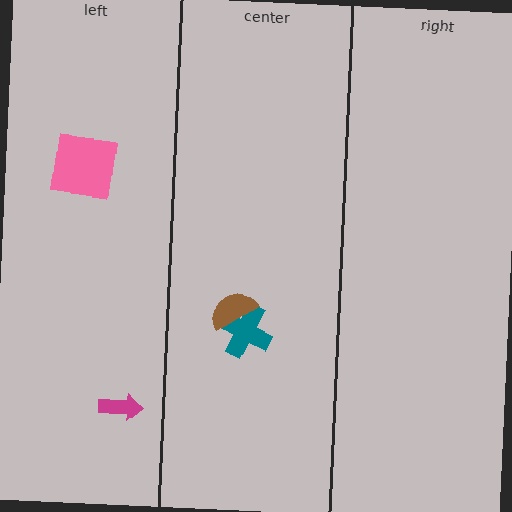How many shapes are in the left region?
2.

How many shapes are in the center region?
2.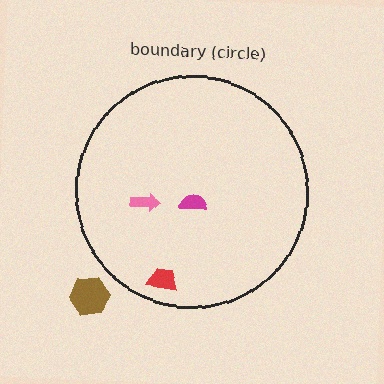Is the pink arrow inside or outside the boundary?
Inside.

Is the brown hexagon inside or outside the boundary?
Outside.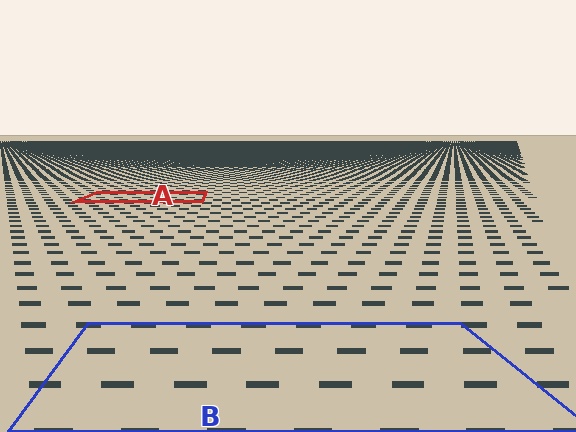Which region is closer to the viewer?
Region B is closer. The texture elements there are larger and more spread out.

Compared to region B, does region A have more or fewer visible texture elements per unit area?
Region A has more texture elements per unit area — they are packed more densely because it is farther away.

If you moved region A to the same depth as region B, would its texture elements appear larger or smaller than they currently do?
They would appear larger. At a closer depth, the same texture elements are projected at a bigger on-screen size.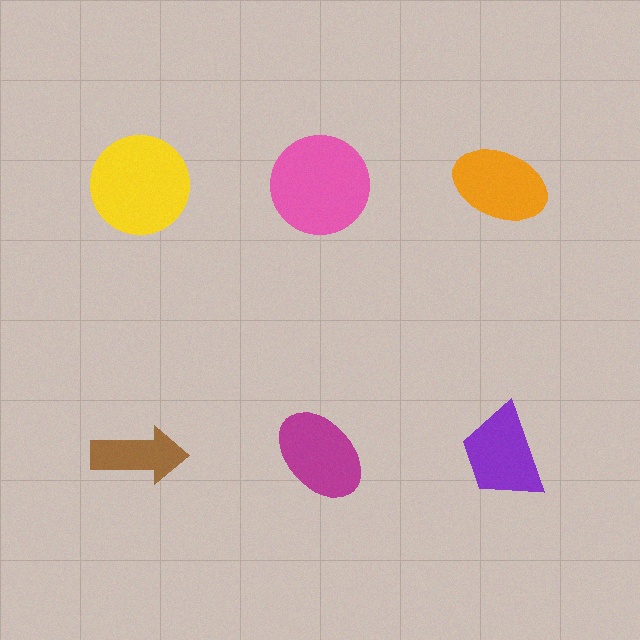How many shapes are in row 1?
3 shapes.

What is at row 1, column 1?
A yellow circle.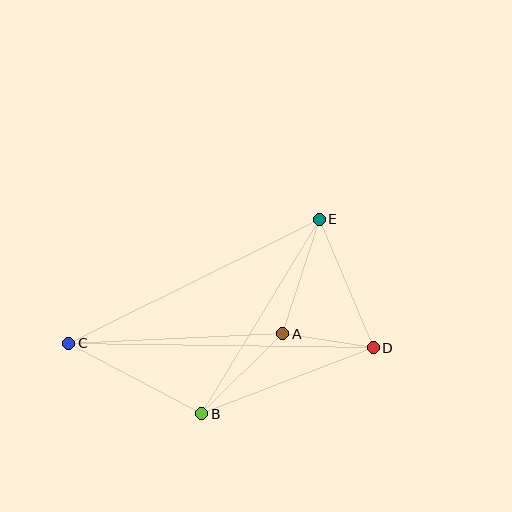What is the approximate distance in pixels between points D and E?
The distance between D and E is approximately 140 pixels.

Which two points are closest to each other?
Points A and D are closest to each other.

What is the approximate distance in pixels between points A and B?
The distance between A and B is approximately 114 pixels.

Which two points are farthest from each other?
Points C and D are farthest from each other.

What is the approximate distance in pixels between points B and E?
The distance between B and E is approximately 227 pixels.